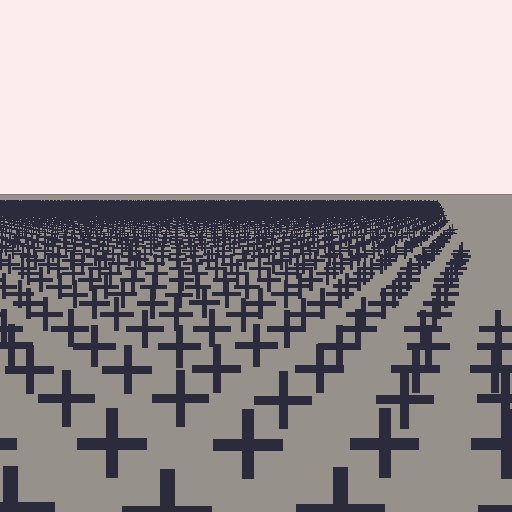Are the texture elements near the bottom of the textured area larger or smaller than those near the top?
Larger. Near the bottom, elements are closer to the viewer and appear at a bigger on-screen size.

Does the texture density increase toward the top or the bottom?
Density increases toward the top.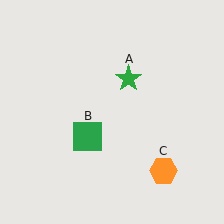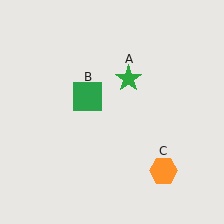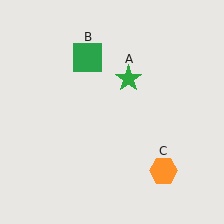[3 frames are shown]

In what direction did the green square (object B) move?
The green square (object B) moved up.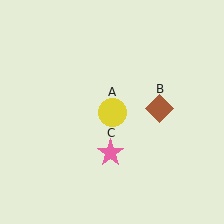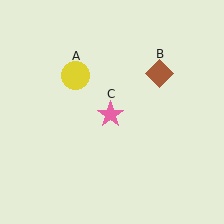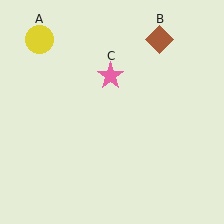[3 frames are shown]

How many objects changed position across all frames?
3 objects changed position: yellow circle (object A), brown diamond (object B), pink star (object C).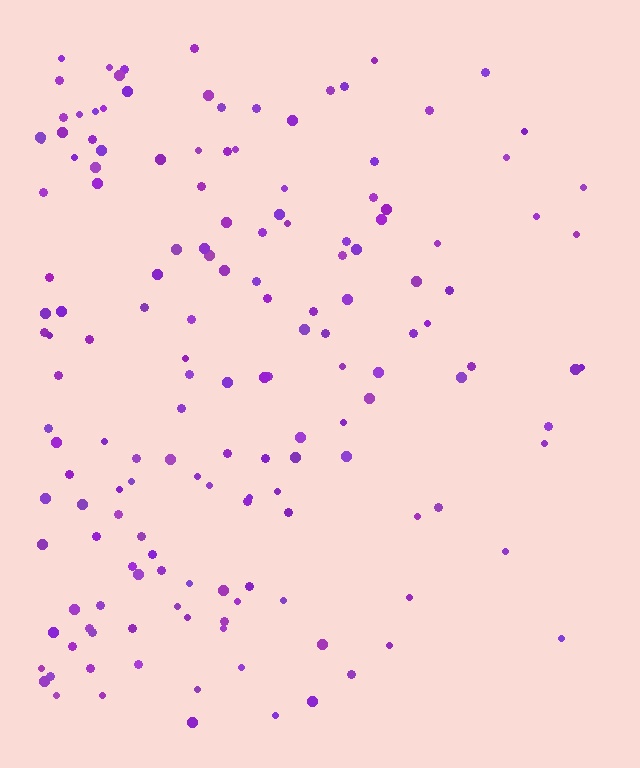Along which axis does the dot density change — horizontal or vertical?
Horizontal.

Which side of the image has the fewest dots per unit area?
The right.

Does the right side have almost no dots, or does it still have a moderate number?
Still a moderate number, just noticeably fewer than the left.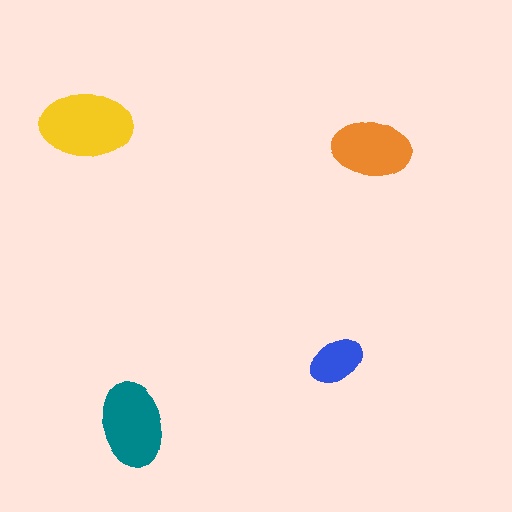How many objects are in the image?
There are 4 objects in the image.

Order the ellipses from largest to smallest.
the yellow one, the teal one, the orange one, the blue one.